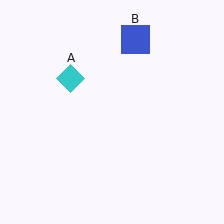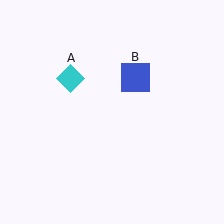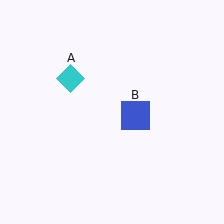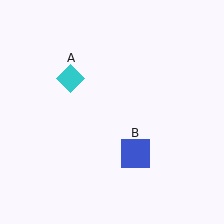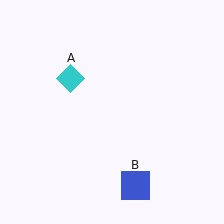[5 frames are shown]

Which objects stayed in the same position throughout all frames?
Cyan diamond (object A) remained stationary.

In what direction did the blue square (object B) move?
The blue square (object B) moved down.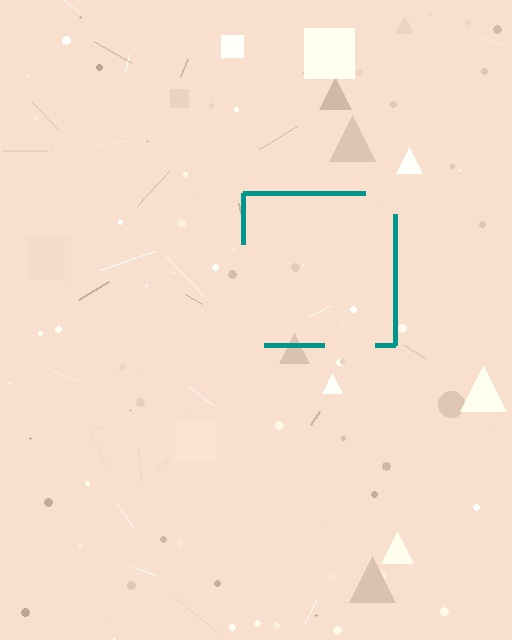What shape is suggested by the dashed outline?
The dashed outline suggests a square.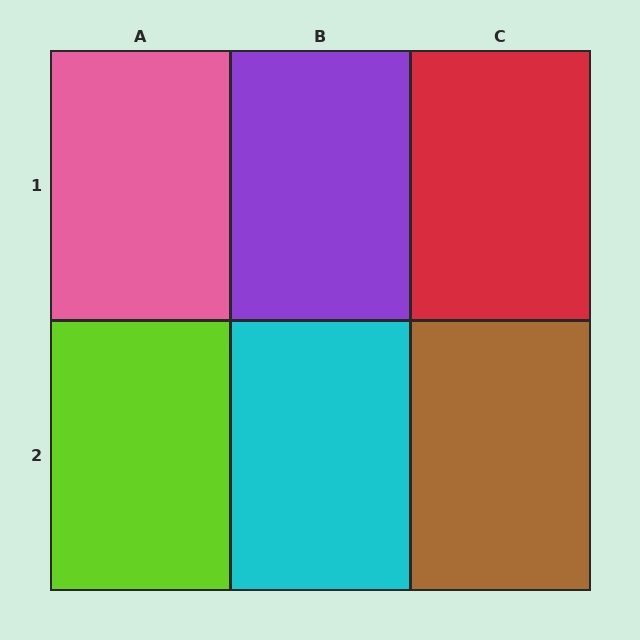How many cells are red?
1 cell is red.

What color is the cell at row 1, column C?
Red.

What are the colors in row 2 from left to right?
Lime, cyan, brown.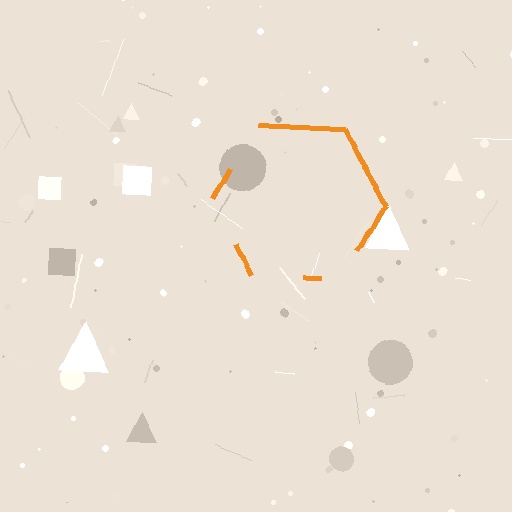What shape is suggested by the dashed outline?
The dashed outline suggests a hexagon.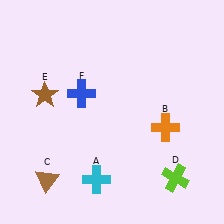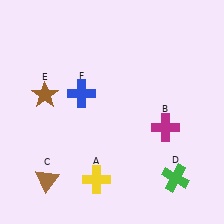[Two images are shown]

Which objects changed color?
A changed from cyan to yellow. B changed from orange to magenta. D changed from lime to green.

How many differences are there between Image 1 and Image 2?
There are 3 differences between the two images.